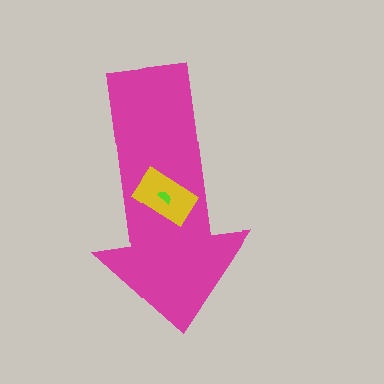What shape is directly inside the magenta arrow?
The yellow rectangle.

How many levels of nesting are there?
3.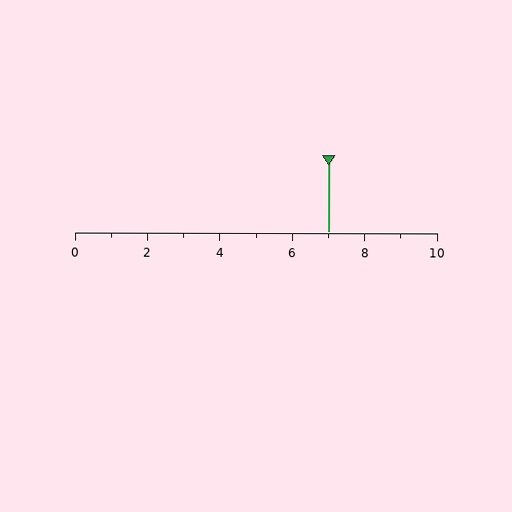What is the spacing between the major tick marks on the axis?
The major ticks are spaced 2 apart.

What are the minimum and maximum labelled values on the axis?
The axis runs from 0 to 10.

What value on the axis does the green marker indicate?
The marker indicates approximately 7.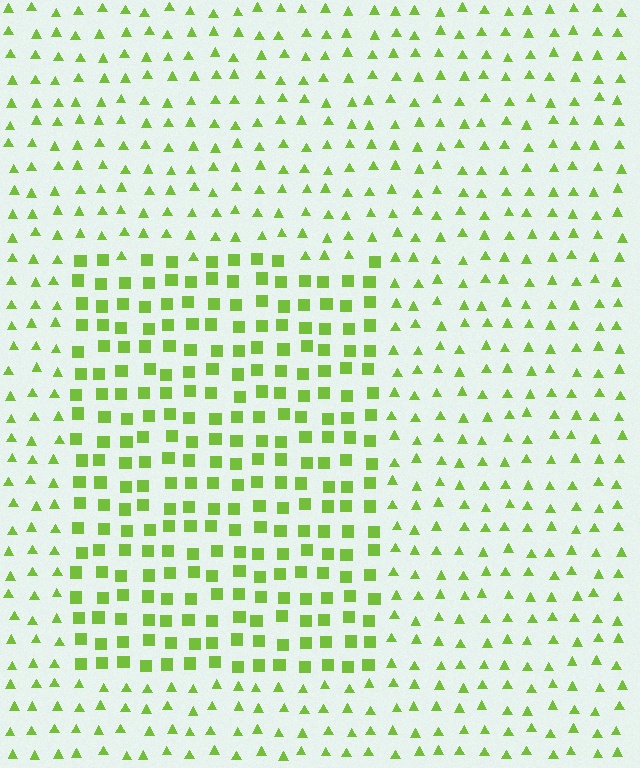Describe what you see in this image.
The image is filled with small lime elements arranged in a uniform grid. A rectangle-shaped region contains squares, while the surrounding area contains triangles. The boundary is defined purely by the change in element shape.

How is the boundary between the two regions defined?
The boundary is defined by a change in element shape: squares inside vs. triangles outside. All elements share the same color and spacing.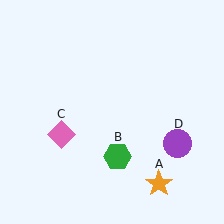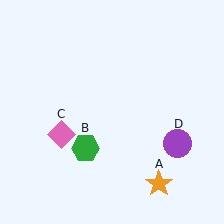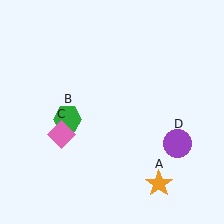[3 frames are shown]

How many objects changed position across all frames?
1 object changed position: green hexagon (object B).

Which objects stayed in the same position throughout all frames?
Orange star (object A) and pink diamond (object C) and purple circle (object D) remained stationary.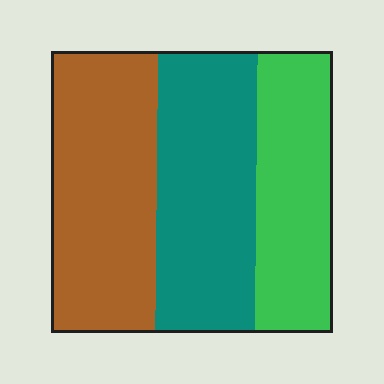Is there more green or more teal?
Teal.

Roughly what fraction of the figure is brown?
Brown covers about 35% of the figure.